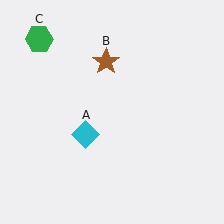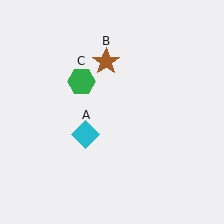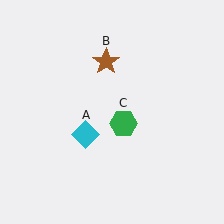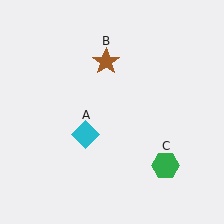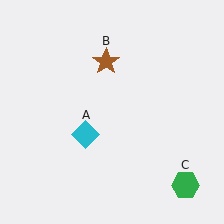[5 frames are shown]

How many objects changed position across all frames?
1 object changed position: green hexagon (object C).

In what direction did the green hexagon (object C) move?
The green hexagon (object C) moved down and to the right.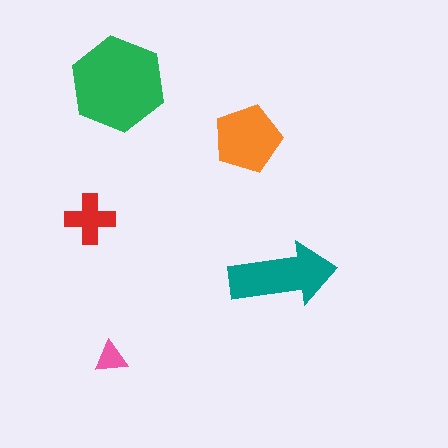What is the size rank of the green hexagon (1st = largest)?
1st.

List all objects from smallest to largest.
The pink triangle, the red cross, the orange pentagon, the teal arrow, the green hexagon.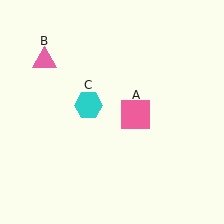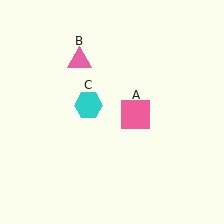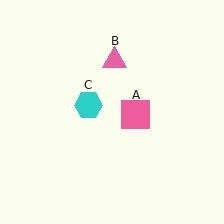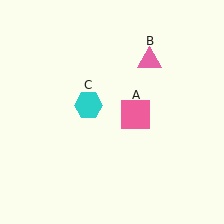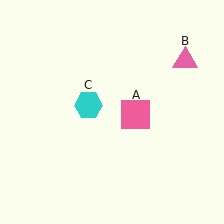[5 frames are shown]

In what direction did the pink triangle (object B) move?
The pink triangle (object B) moved right.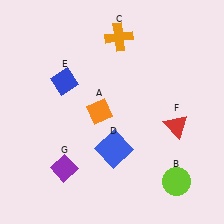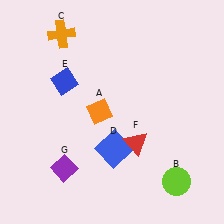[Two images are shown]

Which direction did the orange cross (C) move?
The orange cross (C) moved left.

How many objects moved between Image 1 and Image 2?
2 objects moved between the two images.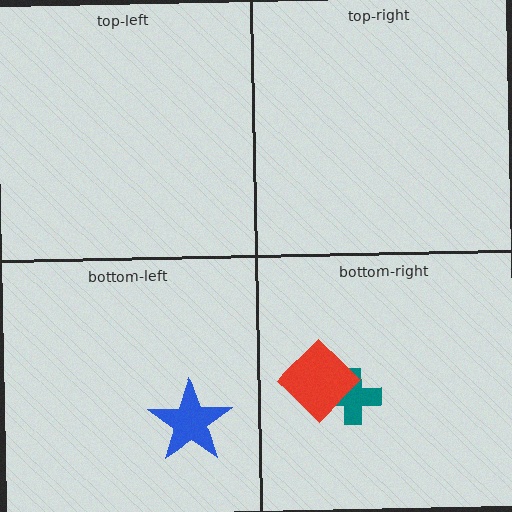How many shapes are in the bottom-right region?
2.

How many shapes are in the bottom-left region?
1.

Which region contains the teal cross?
The bottom-right region.